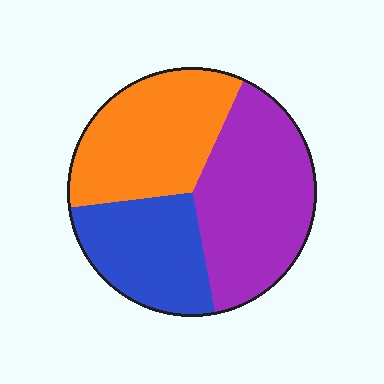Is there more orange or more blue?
Orange.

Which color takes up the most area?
Purple, at roughly 40%.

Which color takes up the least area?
Blue, at roughly 25%.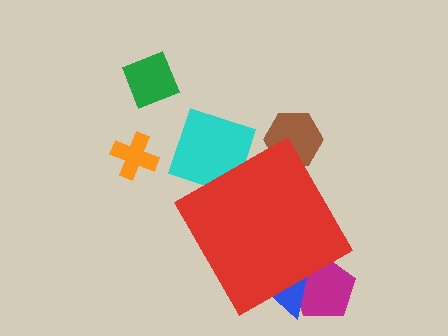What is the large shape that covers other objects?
A red diamond.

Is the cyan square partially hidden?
Yes, the cyan square is partially hidden behind the red diamond.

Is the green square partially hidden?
No, the green square is fully visible.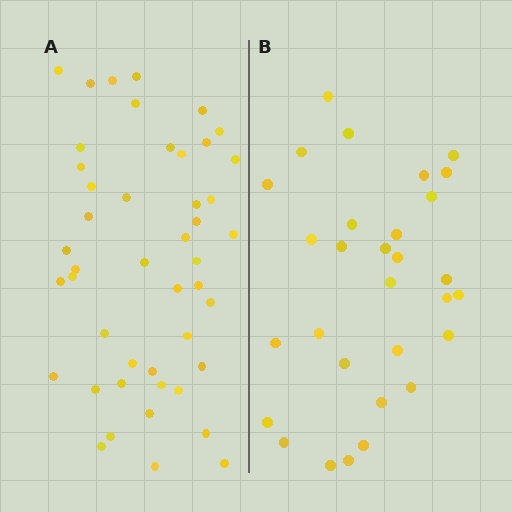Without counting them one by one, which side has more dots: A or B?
Region A (the left region) has more dots.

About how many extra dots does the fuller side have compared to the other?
Region A has approximately 15 more dots than region B.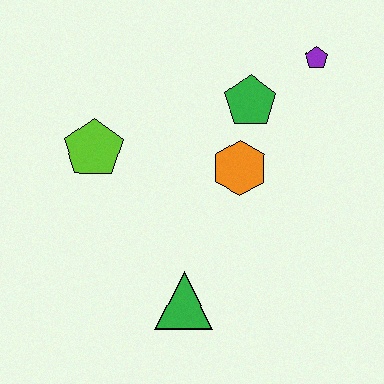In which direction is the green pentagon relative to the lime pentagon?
The green pentagon is to the right of the lime pentagon.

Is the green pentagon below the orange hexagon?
No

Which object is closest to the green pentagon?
The orange hexagon is closest to the green pentagon.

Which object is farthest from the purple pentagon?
The green triangle is farthest from the purple pentagon.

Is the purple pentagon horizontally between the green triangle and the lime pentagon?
No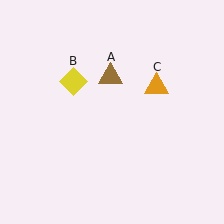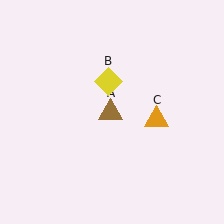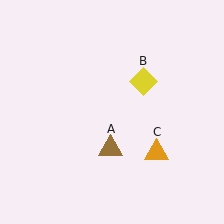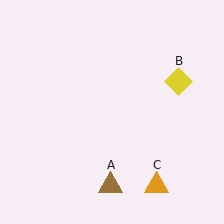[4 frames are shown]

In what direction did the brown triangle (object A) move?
The brown triangle (object A) moved down.